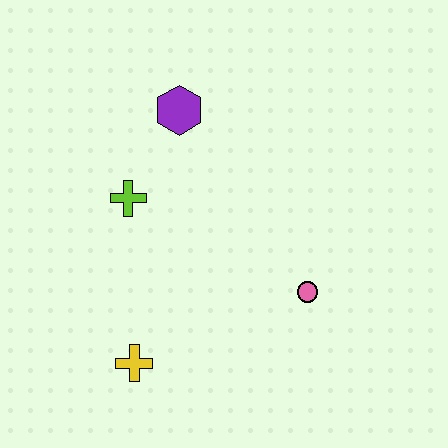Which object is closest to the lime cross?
The purple hexagon is closest to the lime cross.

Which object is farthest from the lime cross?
The pink circle is farthest from the lime cross.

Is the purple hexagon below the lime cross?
No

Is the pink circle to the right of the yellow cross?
Yes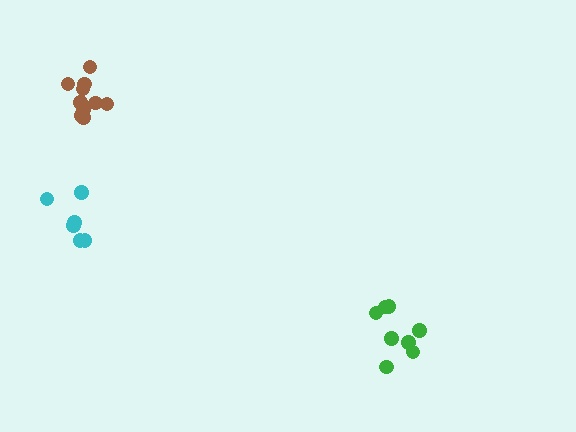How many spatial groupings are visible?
There are 3 spatial groupings.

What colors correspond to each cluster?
The clusters are colored: cyan, green, brown.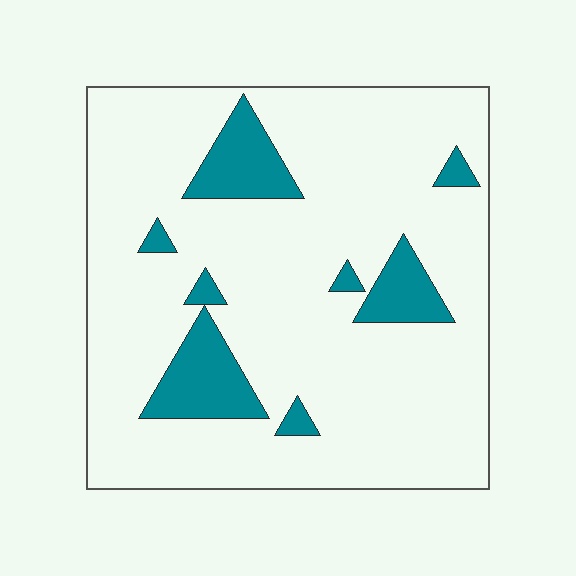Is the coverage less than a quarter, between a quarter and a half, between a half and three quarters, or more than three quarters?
Less than a quarter.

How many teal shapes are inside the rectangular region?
8.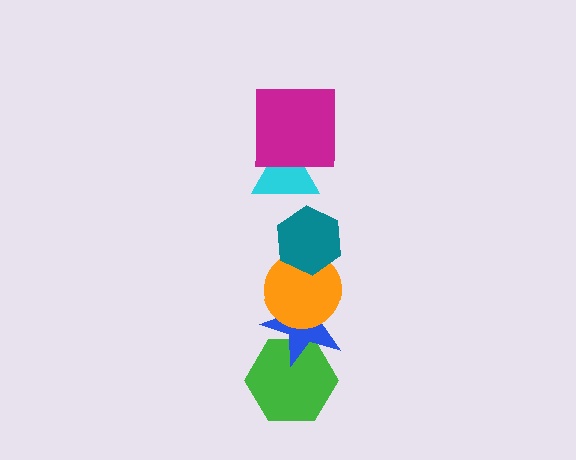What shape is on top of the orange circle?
The teal hexagon is on top of the orange circle.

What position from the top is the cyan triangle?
The cyan triangle is 2nd from the top.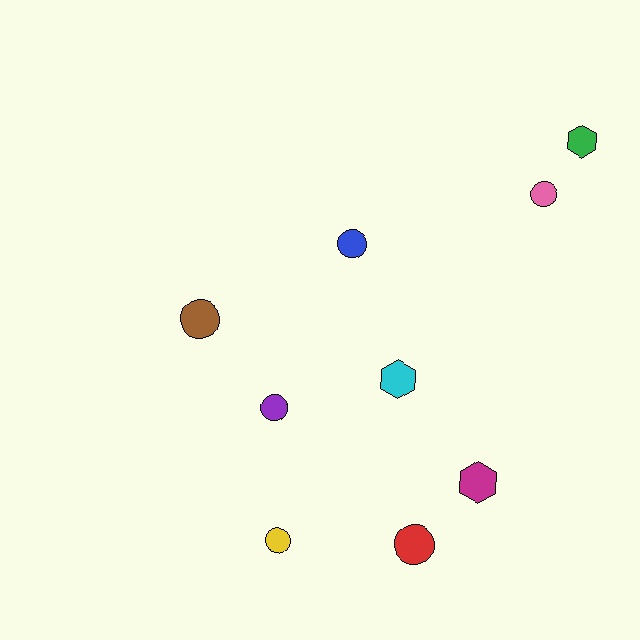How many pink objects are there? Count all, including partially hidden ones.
There is 1 pink object.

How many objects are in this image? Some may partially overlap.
There are 9 objects.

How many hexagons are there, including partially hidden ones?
There are 3 hexagons.